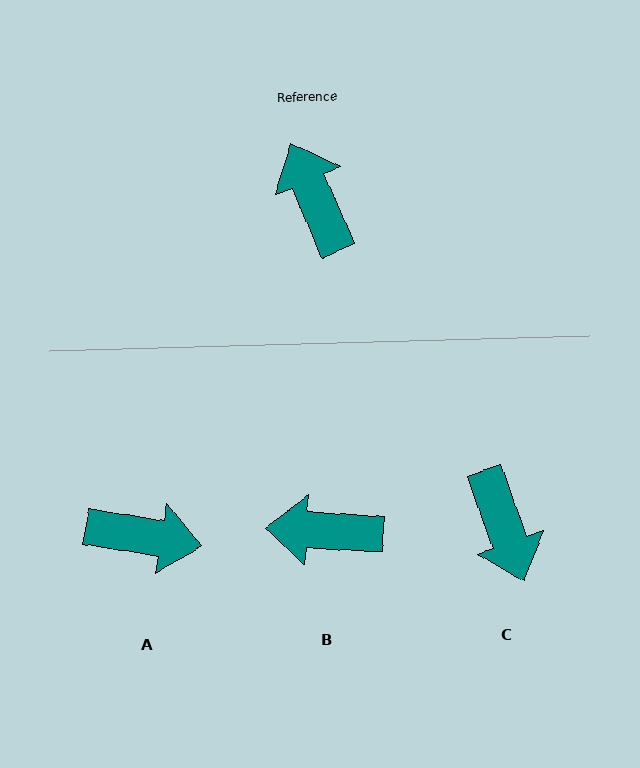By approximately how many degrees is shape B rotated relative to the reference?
Approximately 63 degrees counter-clockwise.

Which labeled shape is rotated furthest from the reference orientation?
C, about 176 degrees away.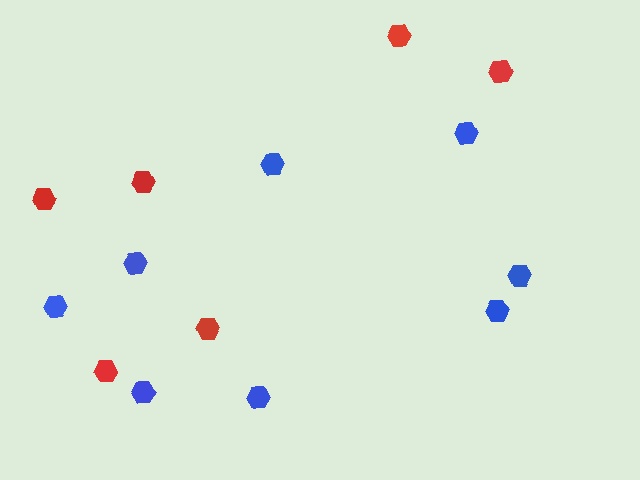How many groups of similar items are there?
There are 2 groups: one group of blue hexagons (8) and one group of red hexagons (6).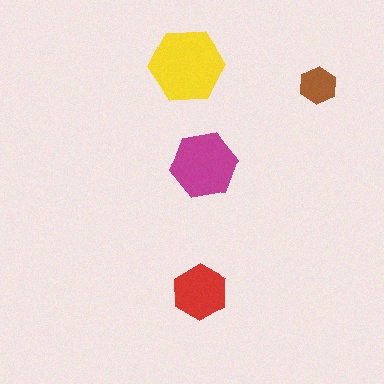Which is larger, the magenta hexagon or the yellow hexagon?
The yellow one.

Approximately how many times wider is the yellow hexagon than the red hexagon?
About 1.5 times wider.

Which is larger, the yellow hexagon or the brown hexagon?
The yellow one.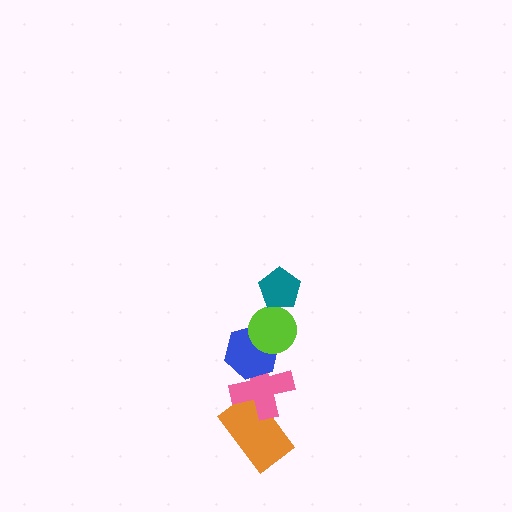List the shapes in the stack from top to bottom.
From top to bottom: the teal pentagon, the lime circle, the blue hexagon, the pink cross, the orange rectangle.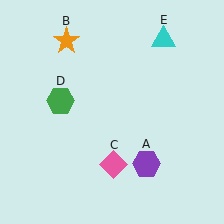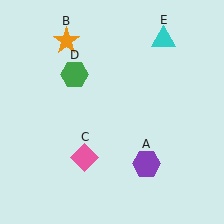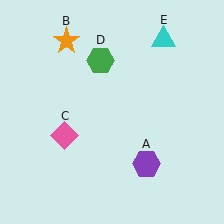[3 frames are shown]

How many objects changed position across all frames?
2 objects changed position: pink diamond (object C), green hexagon (object D).